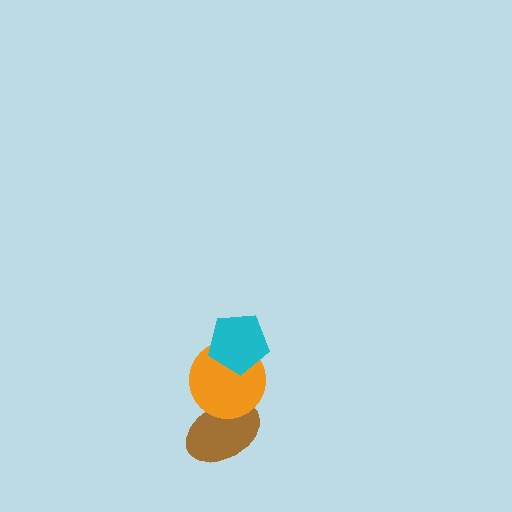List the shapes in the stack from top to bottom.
From top to bottom: the cyan pentagon, the orange circle, the brown ellipse.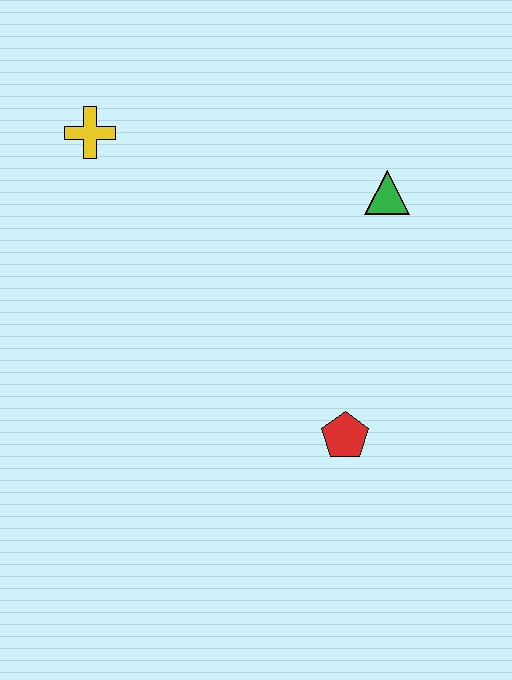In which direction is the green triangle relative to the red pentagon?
The green triangle is above the red pentagon.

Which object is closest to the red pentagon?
The green triangle is closest to the red pentagon.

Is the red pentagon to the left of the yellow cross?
No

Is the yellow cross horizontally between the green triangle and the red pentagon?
No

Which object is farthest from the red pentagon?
The yellow cross is farthest from the red pentagon.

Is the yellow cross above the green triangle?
Yes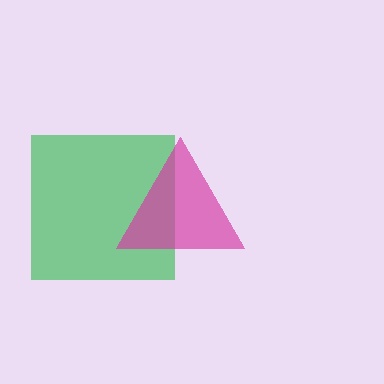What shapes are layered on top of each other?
The layered shapes are: a green square, a magenta triangle.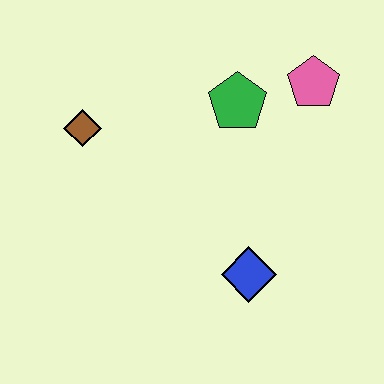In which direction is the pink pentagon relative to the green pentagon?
The pink pentagon is to the right of the green pentagon.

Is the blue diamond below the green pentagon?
Yes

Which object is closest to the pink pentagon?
The green pentagon is closest to the pink pentagon.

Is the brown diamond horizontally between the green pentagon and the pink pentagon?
No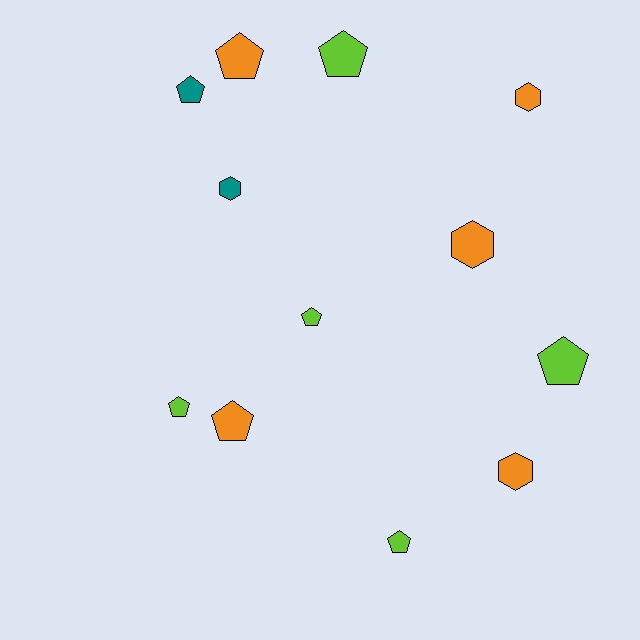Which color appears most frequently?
Orange, with 5 objects.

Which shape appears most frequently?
Pentagon, with 8 objects.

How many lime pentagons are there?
There are 5 lime pentagons.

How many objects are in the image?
There are 12 objects.